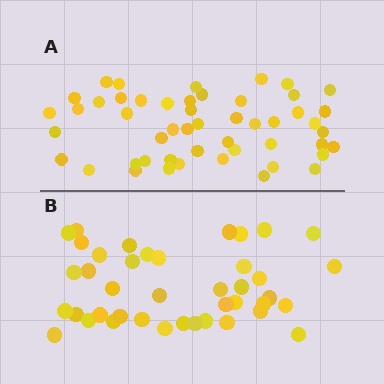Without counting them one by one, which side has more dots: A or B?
Region A (the top region) has more dots.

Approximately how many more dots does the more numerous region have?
Region A has roughly 8 or so more dots than region B.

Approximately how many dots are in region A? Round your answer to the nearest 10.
About 50 dots.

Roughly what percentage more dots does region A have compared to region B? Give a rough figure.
About 20% more.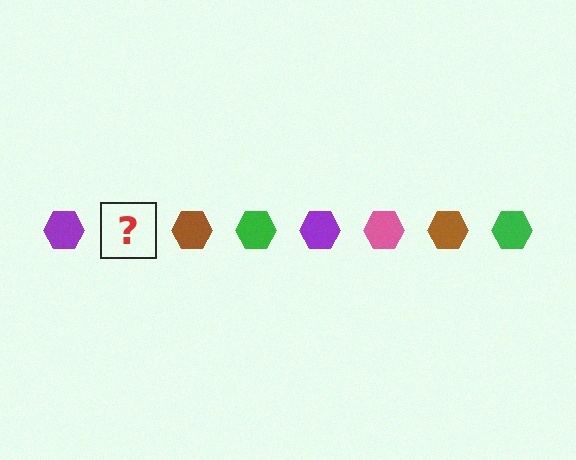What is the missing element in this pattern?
The missing element is a pink hexagon.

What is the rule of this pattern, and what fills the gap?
The rule is that the pattern cycles through purple, pink, brown, green hexagons. The gap should be filled with a pink hexagon.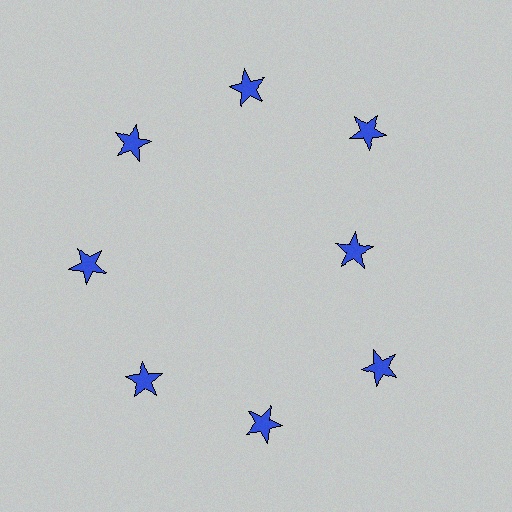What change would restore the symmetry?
The symmetry would be restored by moving it outward, back onto the ring so that all 8 stars sit at equal angles and equal distance from the center.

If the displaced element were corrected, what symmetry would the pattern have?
It would have 8-fold rotational symmetry — the pattern would map onto itself every 45 degrees.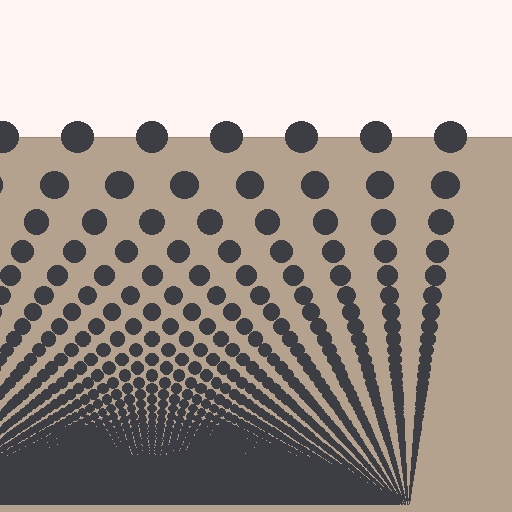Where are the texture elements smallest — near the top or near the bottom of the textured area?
Near the bottom.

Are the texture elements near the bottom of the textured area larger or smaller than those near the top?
Smaller. The gradient is inverted — elements near the bottom are smaller and denser.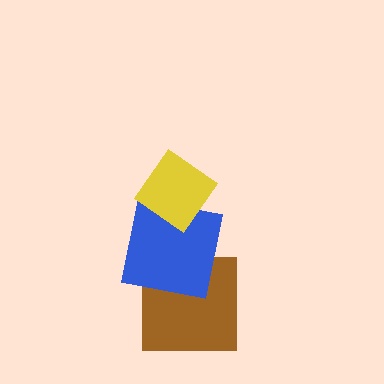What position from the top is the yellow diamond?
The yellow diamond is 1st from the top.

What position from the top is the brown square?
The brown square is 3rd from the top.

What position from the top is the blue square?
The blue square is 2nd from the top.